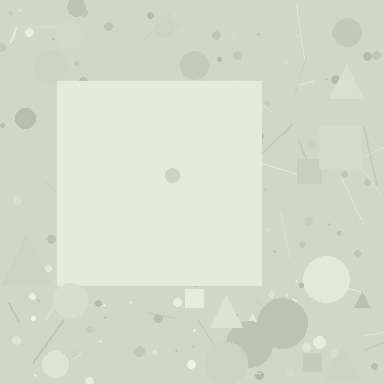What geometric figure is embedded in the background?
A square is embedded in the background.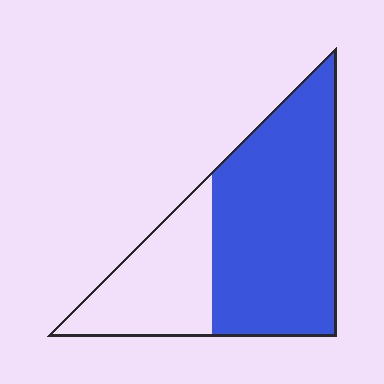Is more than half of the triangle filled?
Yes.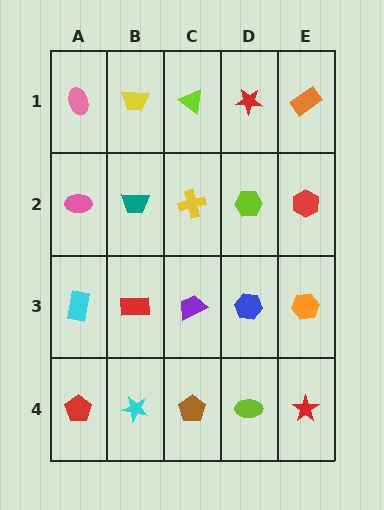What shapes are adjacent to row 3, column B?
A teal trapezoid (row 2, column B), a cyan star (row 4, column B), a cyan rectangle (row 3, column A), a purple trapezoid (row 3, column C).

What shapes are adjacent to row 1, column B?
A teal trapezoid (row 2, column B), a pink ellipse (row 1, column A), a lime triangle (row 1, column C).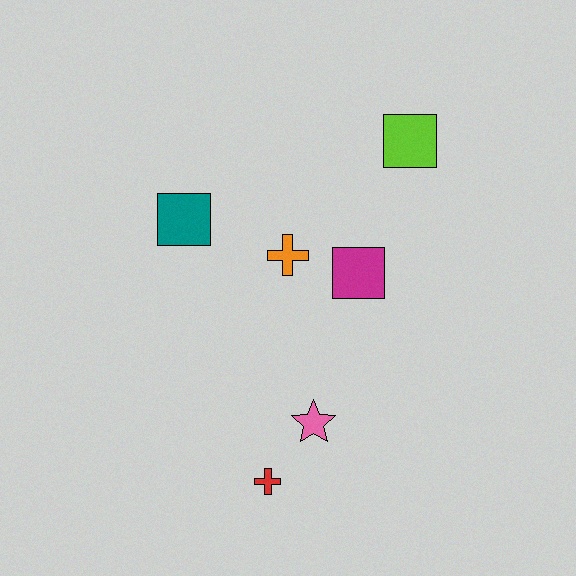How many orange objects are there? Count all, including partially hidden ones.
There is 1 orange object.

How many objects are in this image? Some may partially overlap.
There are 6 objects.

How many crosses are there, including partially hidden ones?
There are 2 crosses.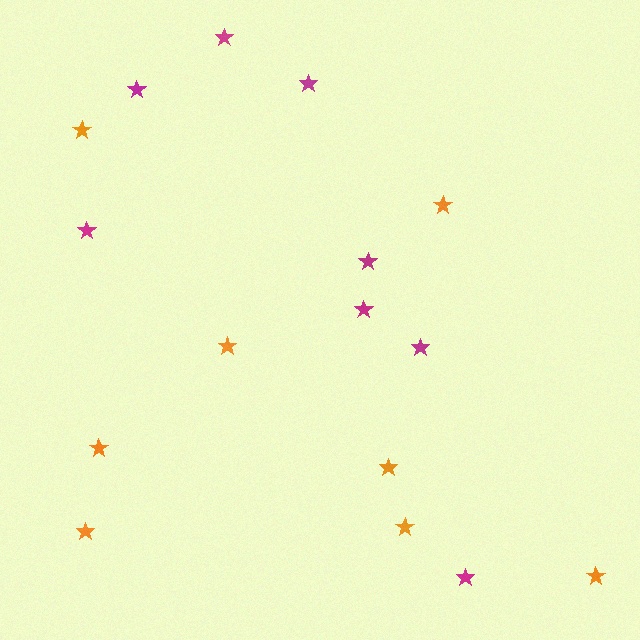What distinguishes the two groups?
There are 2 groups: one group of orange stars (8) and one group of magenta stars (8).